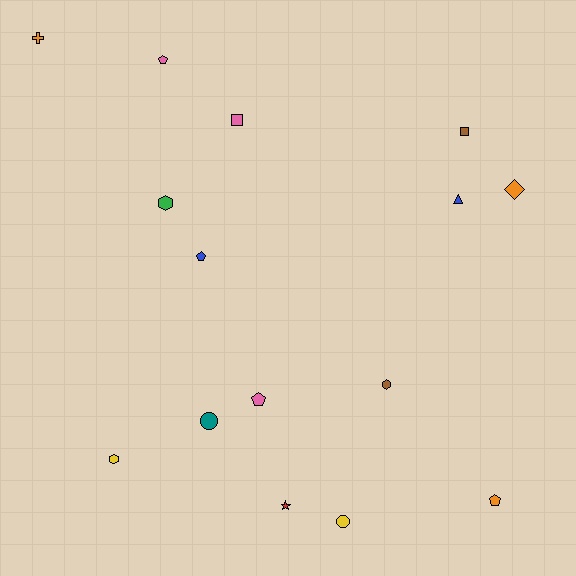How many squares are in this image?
There are 2 squares.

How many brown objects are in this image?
There are 2 brown objects.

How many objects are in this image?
There are 15 objects.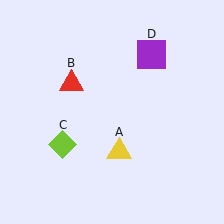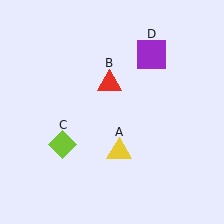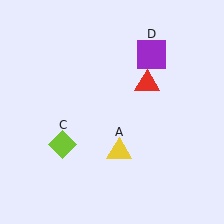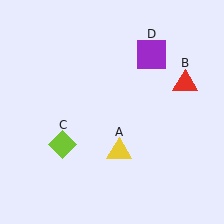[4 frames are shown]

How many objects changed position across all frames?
1 object changed position: red triangle (object B).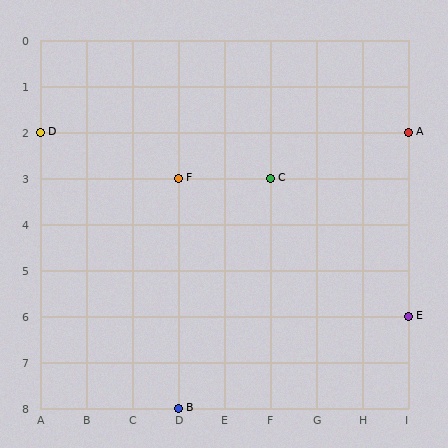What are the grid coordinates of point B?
Point B is at grid coordinates (D, 8).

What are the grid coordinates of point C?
Point C is at grid coordinates (F, 3).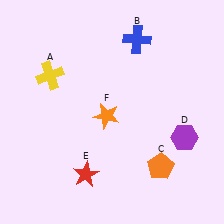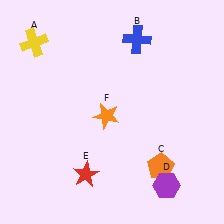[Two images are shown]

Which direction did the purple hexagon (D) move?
The purple hexagon (D) moved down.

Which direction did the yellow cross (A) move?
The yellow cross (A) moved up.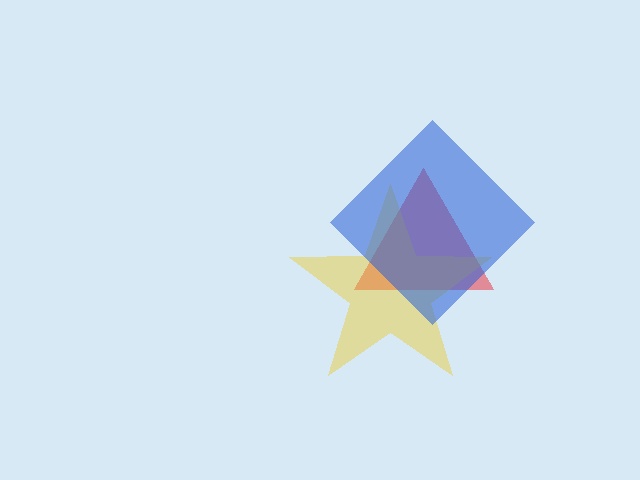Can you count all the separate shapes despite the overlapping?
Yes, there are 3 separate shapes.